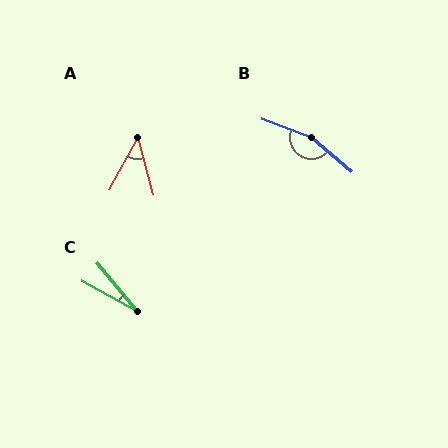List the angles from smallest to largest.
C (22°), A (43°), B (161°).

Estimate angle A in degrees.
Approximately 43 degrees.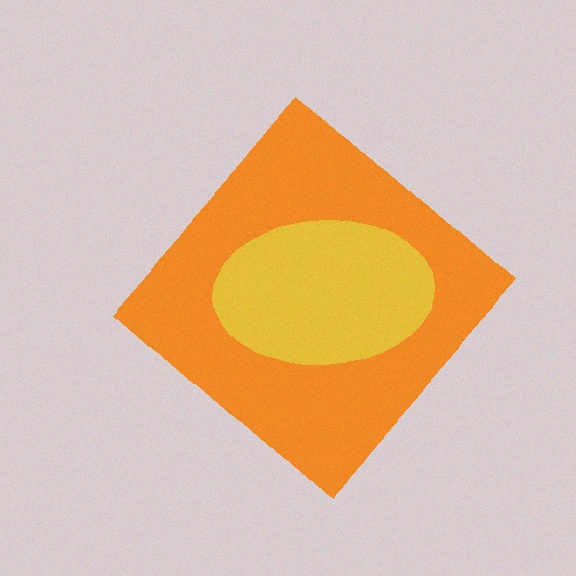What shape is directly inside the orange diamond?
The yellow ellipse.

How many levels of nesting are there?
2.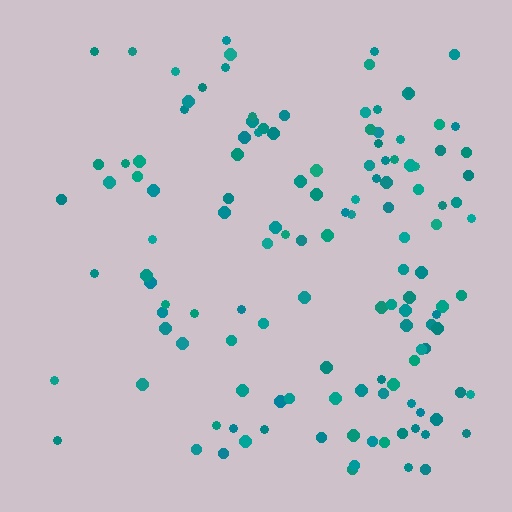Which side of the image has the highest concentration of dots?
The right.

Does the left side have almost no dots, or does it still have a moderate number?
Still a moderate number, just noticeably fewer than the right.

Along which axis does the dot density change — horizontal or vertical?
Horizontal.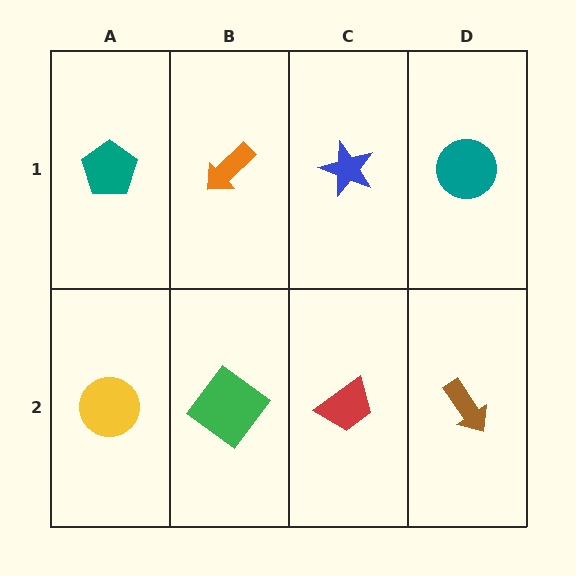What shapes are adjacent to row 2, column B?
An orange arrow (row 1, column B), a yellow circle (row 2, column A), a red trapezoid (row 2, column C).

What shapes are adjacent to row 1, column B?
A green diamond (row 2, column B), a teal pentagon (row 1, column A), a blue star (row 1, column C).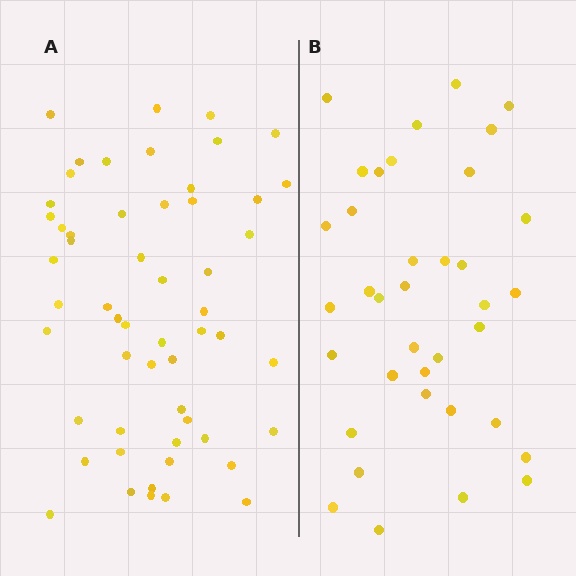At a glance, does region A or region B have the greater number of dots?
Region A (the left region) has more dots.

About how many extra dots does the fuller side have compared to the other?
Region A has approximately 20 more dots than region B.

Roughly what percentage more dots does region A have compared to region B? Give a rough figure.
About 50% more.